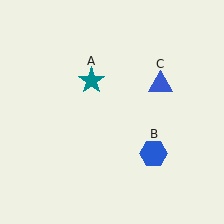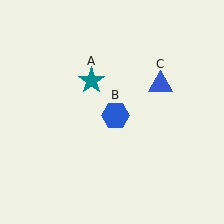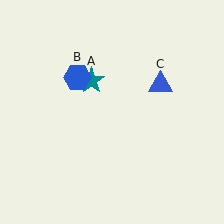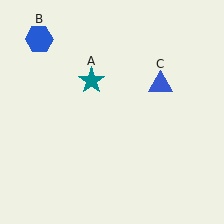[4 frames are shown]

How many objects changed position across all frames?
1 object changed position: blue hexagon (object B).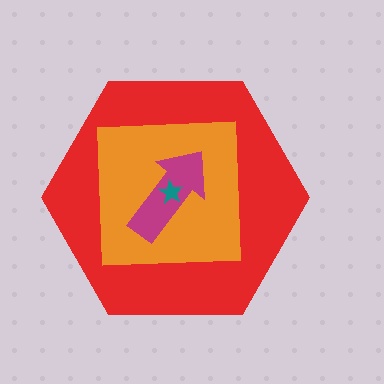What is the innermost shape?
The teal star.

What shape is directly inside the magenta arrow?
The teal star.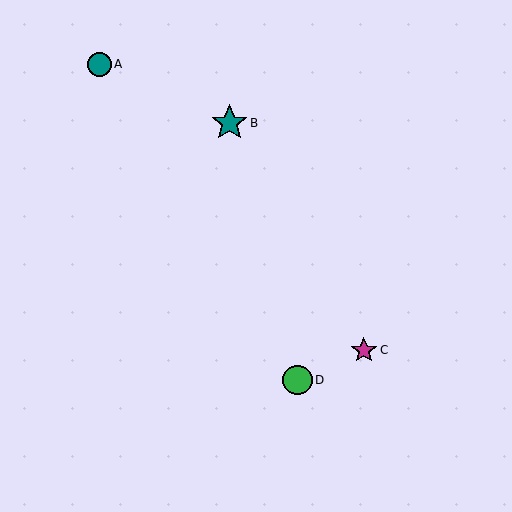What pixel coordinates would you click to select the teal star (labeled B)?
Click at (229, 123) to select the teal star B.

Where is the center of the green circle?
The center of the green circle is at (297, 380).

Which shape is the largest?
The teal star (labeled B) is the largest.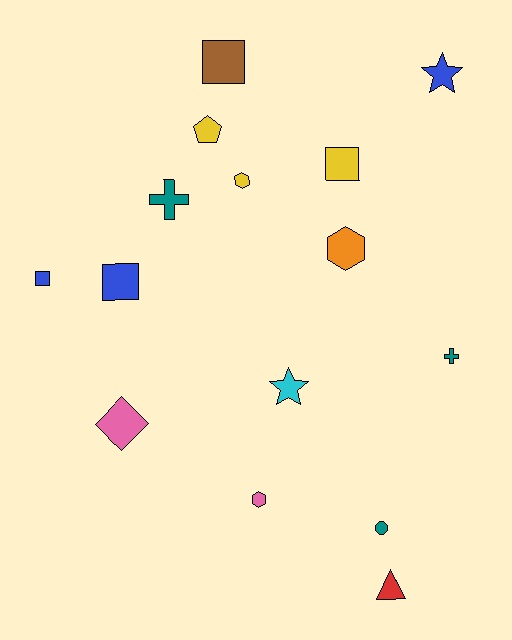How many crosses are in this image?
There are 2 crosses.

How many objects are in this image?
There are 15 objects.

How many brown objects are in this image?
There is 1 brown object.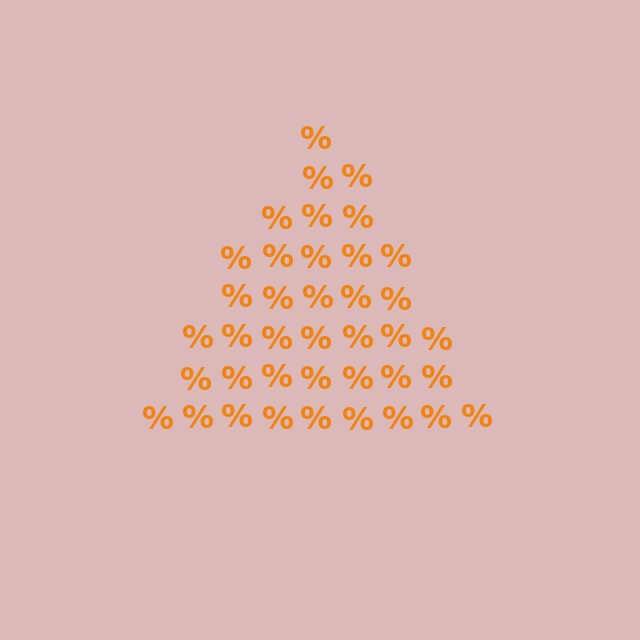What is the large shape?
The large shape is a triangle.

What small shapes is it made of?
It is made of small percent signs.